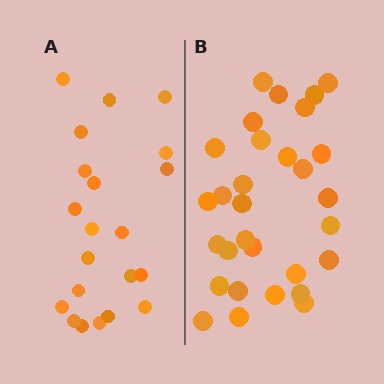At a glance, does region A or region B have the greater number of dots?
Region B (the right region) has more dots.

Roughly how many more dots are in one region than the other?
Region B has roughly 8 or so more dots than region A.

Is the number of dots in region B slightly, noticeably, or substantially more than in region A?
Region B has noticeably more, but not dramatically so. The ratio is roughly 1.4 to 1.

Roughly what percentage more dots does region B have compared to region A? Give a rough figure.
About 45% more.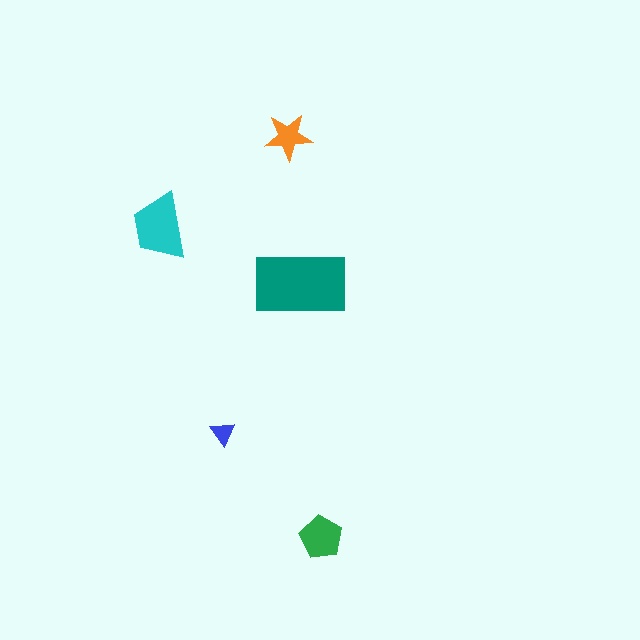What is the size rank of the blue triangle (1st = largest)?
5th.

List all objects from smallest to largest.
The blue triangle, the orange star, the green pentagon, the cyan trapezoid, the teal rectangle.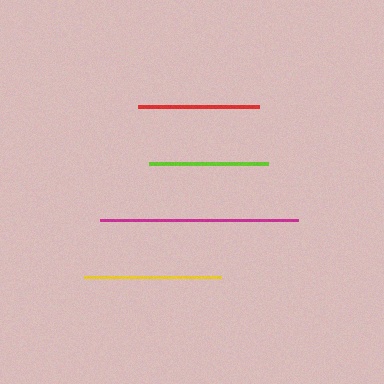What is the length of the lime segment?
The lime segment is approximately 119 pixels long.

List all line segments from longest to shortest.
From longest to shortest: magenta, yellow, red, lime.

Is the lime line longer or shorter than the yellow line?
The yellow line is longer than the lime line.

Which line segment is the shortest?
The lime line is the shortest at approximately 119 pixels.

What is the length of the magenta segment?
The magenta segment is approximately 199 pixels long.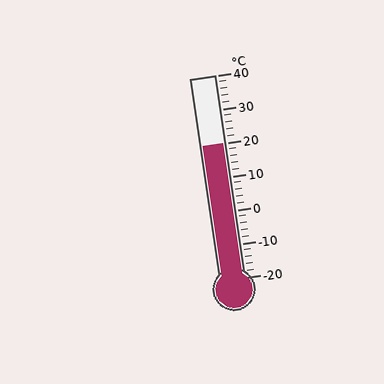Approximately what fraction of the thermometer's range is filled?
The thermometer is filled to approximately 65% of its range.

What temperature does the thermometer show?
The thermometer shows approximately 20°C.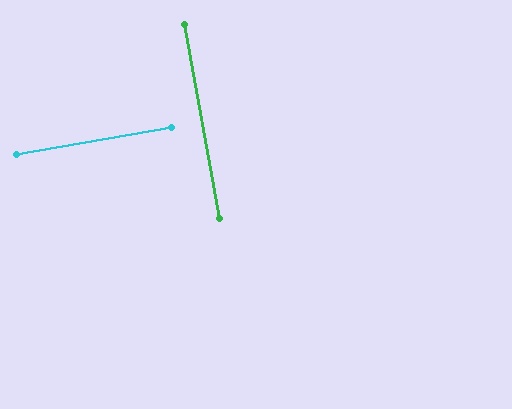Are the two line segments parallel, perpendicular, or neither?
Perpendicular — they meet at approximately 90°.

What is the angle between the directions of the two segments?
Approximately 90 degrees.